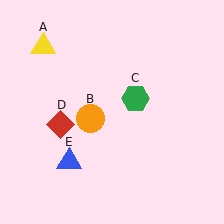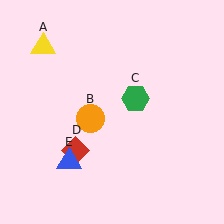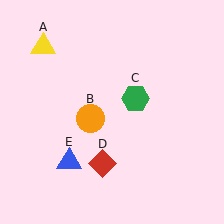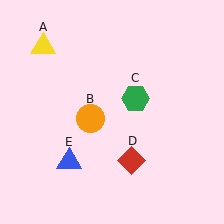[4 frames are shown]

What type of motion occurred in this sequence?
The red diamond (object D) rotated counterclockwise around the center of the scene.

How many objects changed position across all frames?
1 object changed position: red diamond (object D).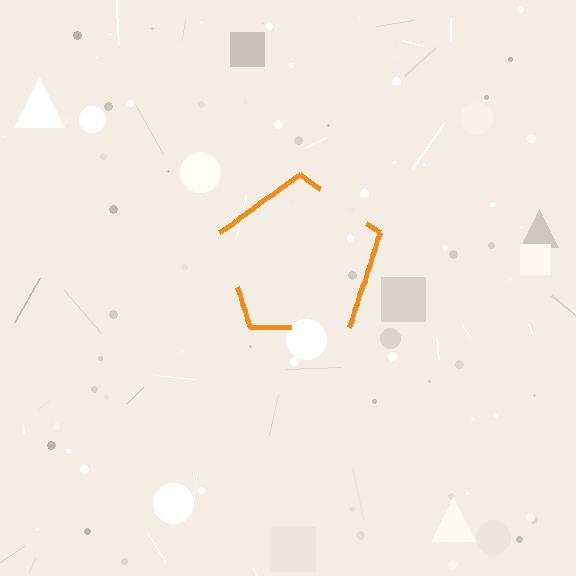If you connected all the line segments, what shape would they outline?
They would outline a pentagon.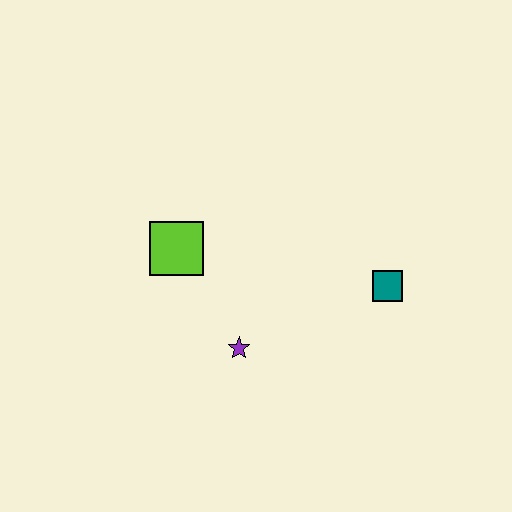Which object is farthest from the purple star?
The teal square is farthest from the purple star.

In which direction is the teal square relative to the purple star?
The teal square is to the right of the purple star.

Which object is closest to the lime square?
The purple star is closest to the lime square.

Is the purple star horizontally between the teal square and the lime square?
Yes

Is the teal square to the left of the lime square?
No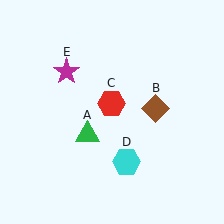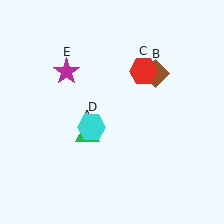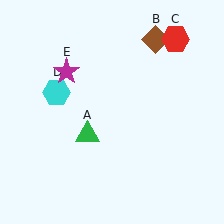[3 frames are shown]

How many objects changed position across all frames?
3 objects changed position: brown diamond (object B), red hexagon (object C), cyan hexagon (object D).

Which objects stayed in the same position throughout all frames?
Green triangle (object A) and magenta star (object E) remained stationary.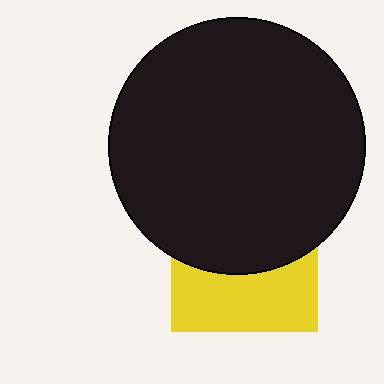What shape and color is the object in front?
The object in front is a black circle.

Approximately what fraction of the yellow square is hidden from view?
Roughly 56% of the yellow square is hidden behind the black circle.